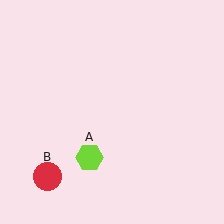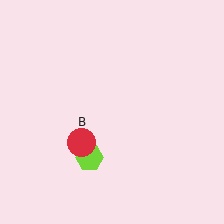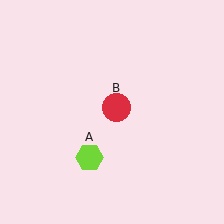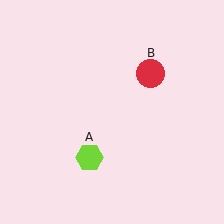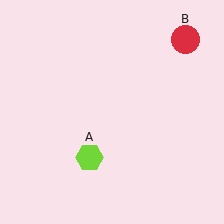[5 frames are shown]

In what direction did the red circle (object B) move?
The red circle (object B) moved up and to the right.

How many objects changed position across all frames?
1 object changed position: red circle (object B).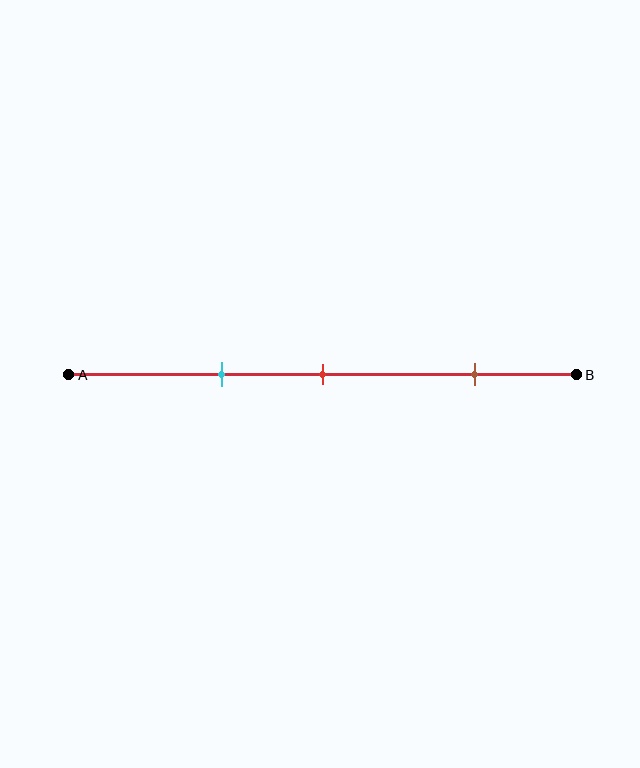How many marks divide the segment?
There are 3 marks dividing the segment.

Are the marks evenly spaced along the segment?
No, the marks are not evenly spaced.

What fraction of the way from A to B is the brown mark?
The brown mark is approximately 80% (0.8) of the way from A to B.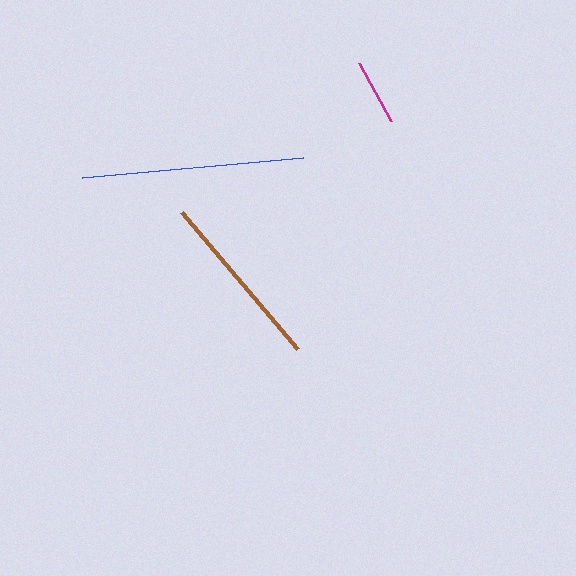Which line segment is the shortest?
The magenta line is the shortest at approximately 66 pixels.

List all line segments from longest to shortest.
From longest to shortest: blue, brown, magenta.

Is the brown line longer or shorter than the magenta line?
The brown line is longer than the magenta line.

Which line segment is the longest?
The blue line is the longest at approximately 222 pixels.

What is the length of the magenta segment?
The magenta segment is approximately 66 pixels long.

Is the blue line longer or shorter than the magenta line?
The blue line is longer than the magenta line.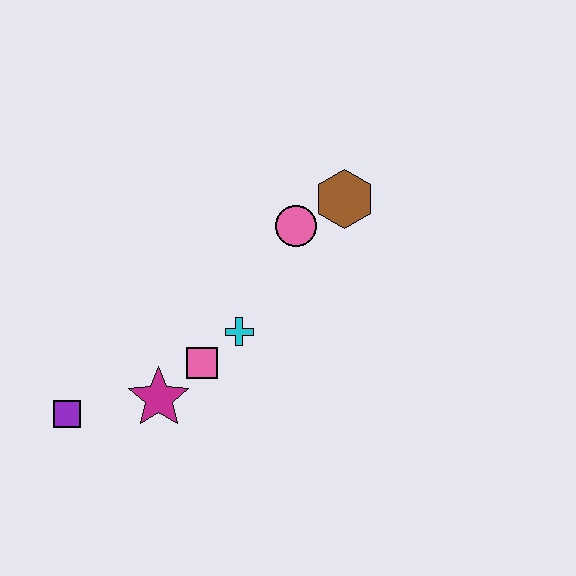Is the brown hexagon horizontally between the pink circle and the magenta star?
No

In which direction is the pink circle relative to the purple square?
The pink circle is to the right of the purple square.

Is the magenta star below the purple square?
No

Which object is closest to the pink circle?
The brown hexagon is closest to the pink circle.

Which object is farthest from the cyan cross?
The purple square is farthest from the cyan cross.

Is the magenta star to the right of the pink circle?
No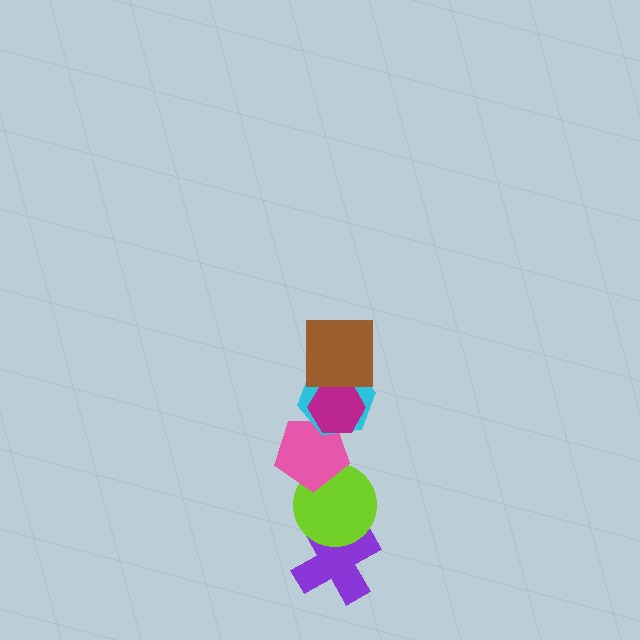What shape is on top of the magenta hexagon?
The brown square is on top of the magenta hexagon.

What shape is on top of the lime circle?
The pink pentagon is on top of the lime circle.